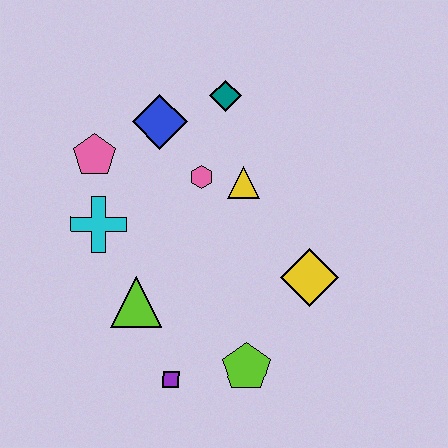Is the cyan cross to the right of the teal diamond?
No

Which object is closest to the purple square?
The lime pentagon is closest to the purple square.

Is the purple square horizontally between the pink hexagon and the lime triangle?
Yes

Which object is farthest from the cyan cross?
The yellow diamond is farthest from the cyan cross.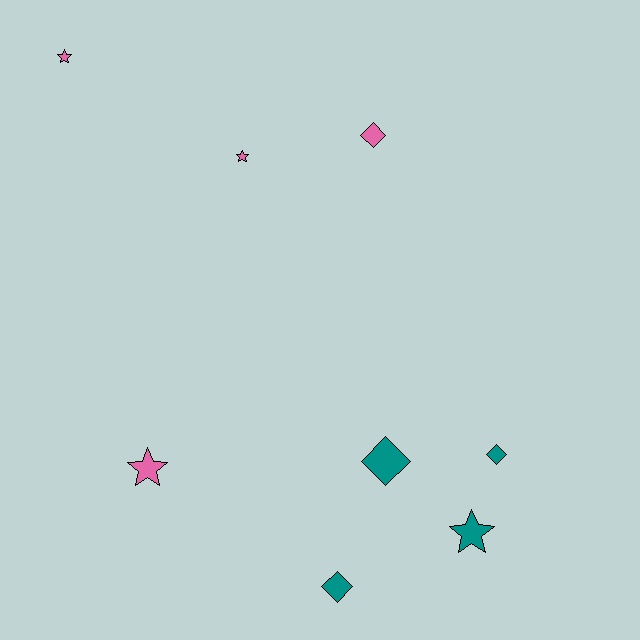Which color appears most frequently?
Pink, with 4 objects.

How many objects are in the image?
There are 8 objects.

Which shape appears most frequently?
Star, with 4 objects.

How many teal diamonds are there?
There are 3 teal diamonds.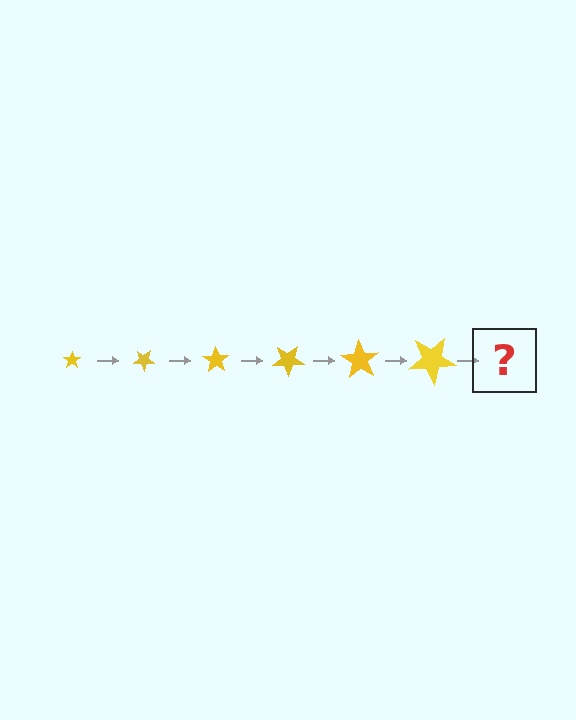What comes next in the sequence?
The next element should be a star, larger than the previous one and rotated 210 degrees from the start.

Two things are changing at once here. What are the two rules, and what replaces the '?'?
The two rules are that the star grows larger each step and it rotates 35 degrees each step. The '?' should be a star, larger than the previous one and rotated 210 degrees from the start.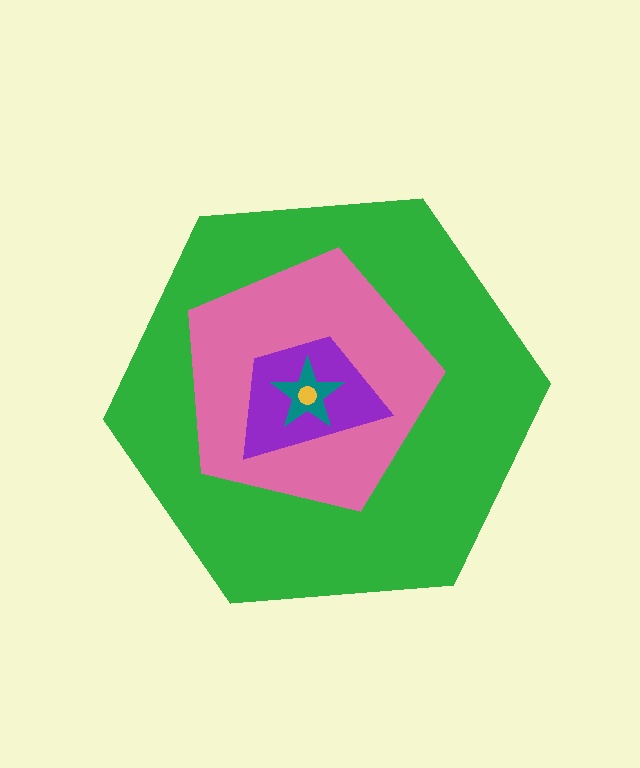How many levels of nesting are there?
5.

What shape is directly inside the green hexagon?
The pink pentagon.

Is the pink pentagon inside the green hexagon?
Yes.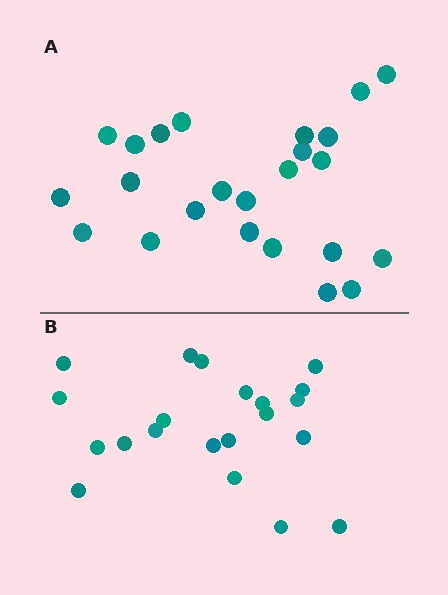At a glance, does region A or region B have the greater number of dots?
Region A (the top region) has more dots.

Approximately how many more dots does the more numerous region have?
Region A has just a few more — roughly 2 or 3 more dots than region B.